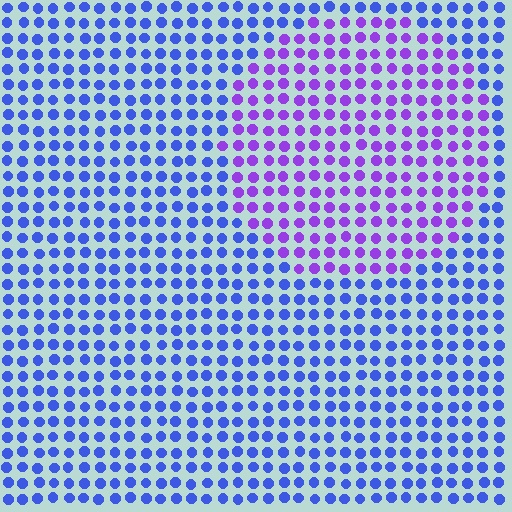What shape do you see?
I see a circle.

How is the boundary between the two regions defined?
The boundary is defined purely by a slight shift in hue (about 43 degrees). Spacing, size, and orientation are identical on both sides.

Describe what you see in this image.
The image is filled with small blue elements in a uniform arrangement. A circle-shaped region is visible where the elements are tinted to a slightly different hue, forming a subtle color boundary.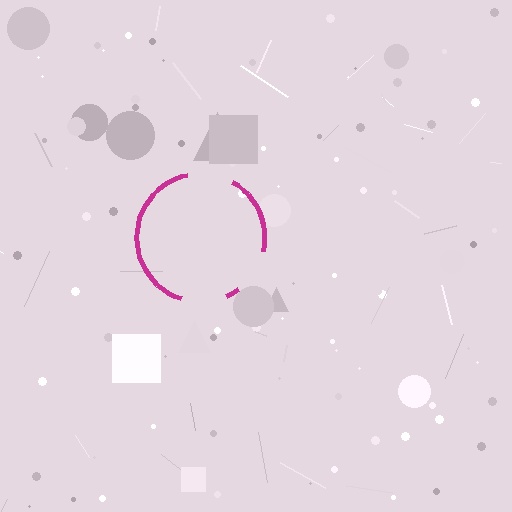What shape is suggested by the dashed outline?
The dashed outline suggests a circle.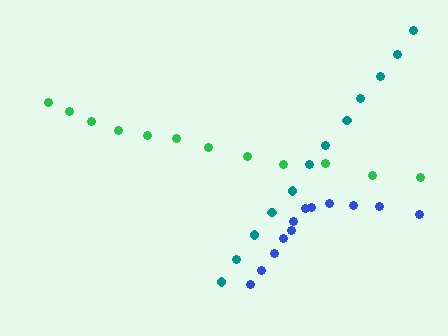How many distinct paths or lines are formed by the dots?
There are 3 distinct paths.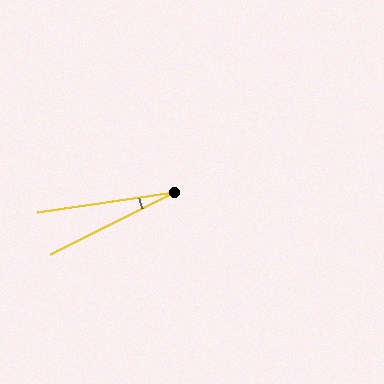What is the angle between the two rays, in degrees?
Approximately 18 degrees.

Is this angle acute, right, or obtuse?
It is acute.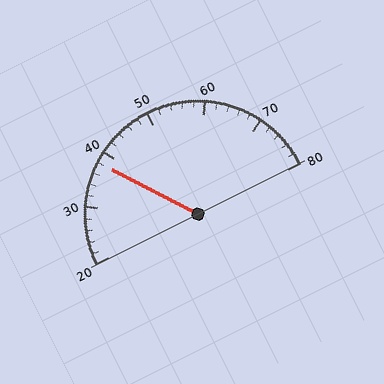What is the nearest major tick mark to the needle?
The nearest major tick mark is 40.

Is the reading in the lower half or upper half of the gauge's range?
The reading is in the lower half of the range (20 to 80).